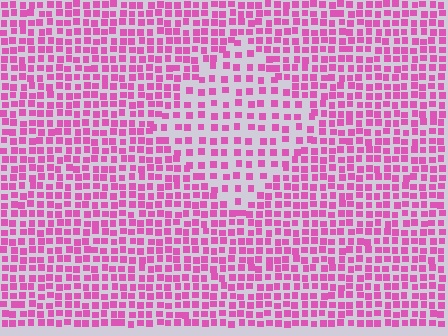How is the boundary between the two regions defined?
The boundary is defined by a change in element density (approximately 1.8x ratio). All elements are the same color, size, and shape.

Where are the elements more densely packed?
The elements are more densely packed outside the diamond boundary.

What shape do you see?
I see a diamond.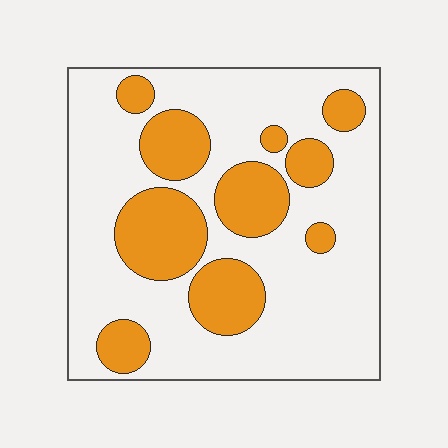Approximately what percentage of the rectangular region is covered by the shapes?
Approximately 30%.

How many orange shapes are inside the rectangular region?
10.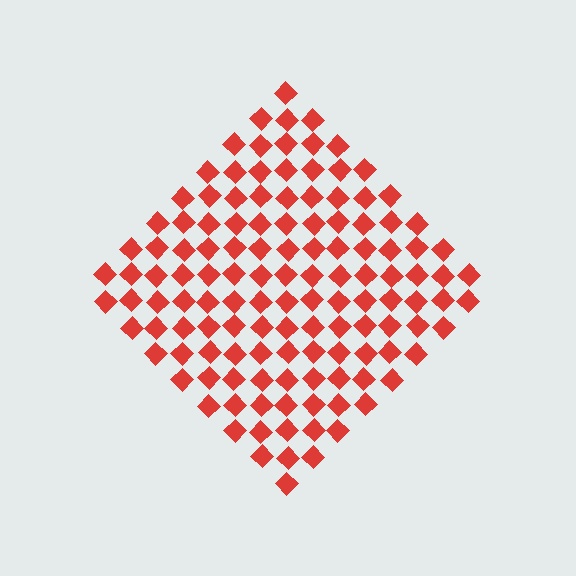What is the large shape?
The large shape is a diamond.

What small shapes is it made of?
It is made of small diamonds.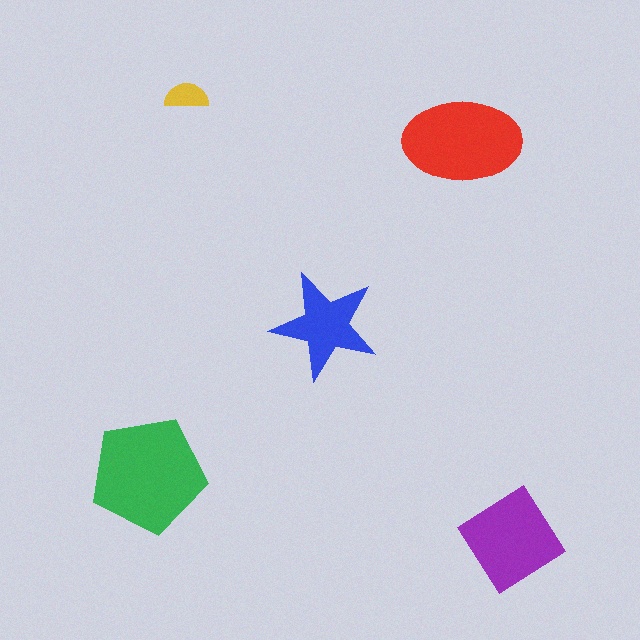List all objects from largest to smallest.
The green pentagon, the red ellipse, the purple diamond, the blue star, the yellow semicircle.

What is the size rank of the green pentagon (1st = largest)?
1st.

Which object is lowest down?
The purple diamond is bottommost.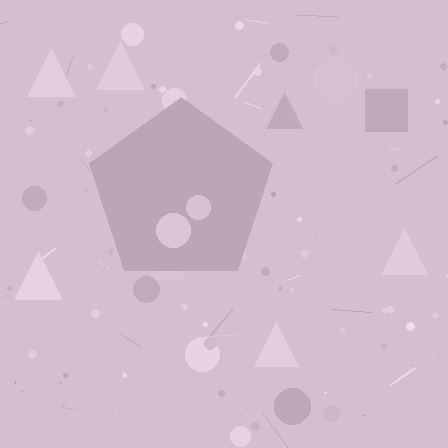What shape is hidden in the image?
A pentagon is hidden in the image.